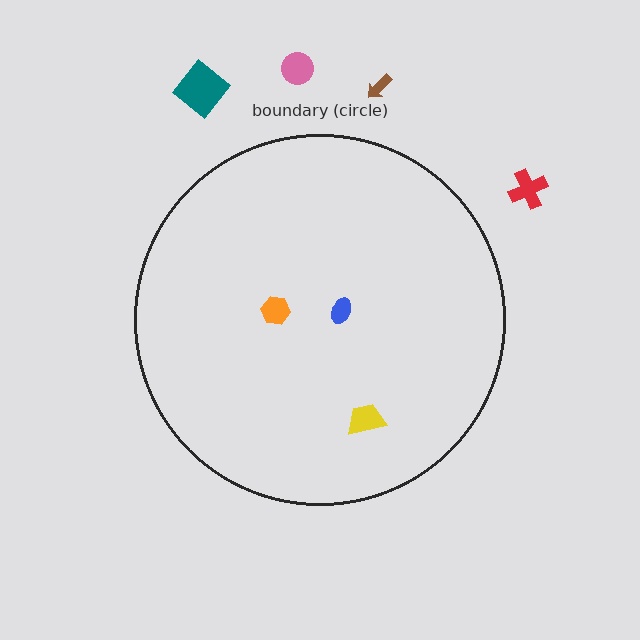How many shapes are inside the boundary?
3 inside, 4 outside.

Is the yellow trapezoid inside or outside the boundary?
Inside.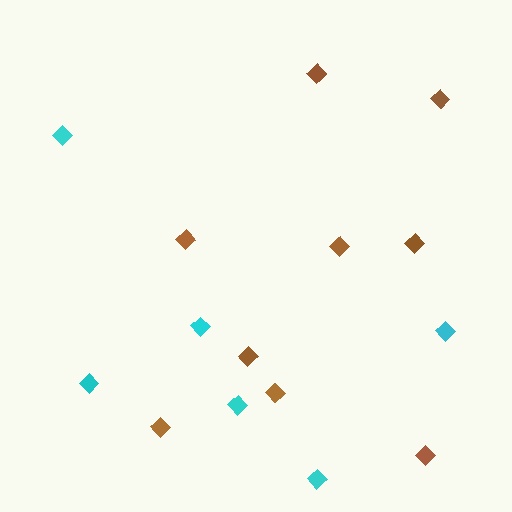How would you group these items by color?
There are 2 groups: one group of cyan diamonds (6) and one group of brown diamonds (9).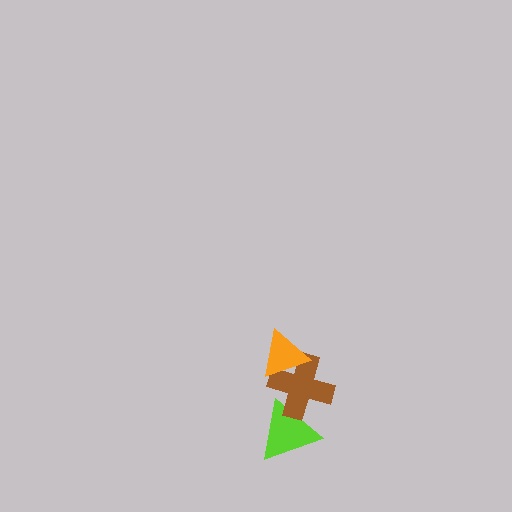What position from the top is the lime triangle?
The lime triangle is 3rd from the top.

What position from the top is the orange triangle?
The orange triangle is 1st from the top.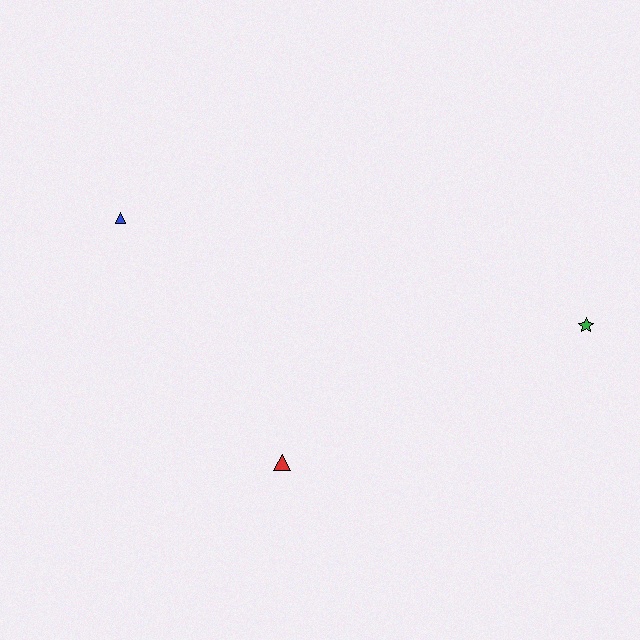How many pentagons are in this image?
There are no pentagons.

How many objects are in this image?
There are 3 objects.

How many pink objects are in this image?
There are no pink objects.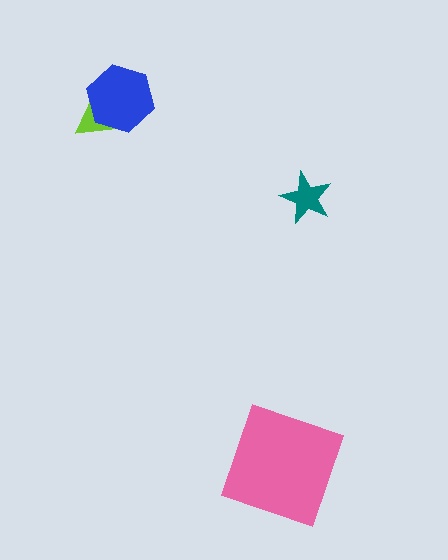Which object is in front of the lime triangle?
The blue hexagon is in front of the lime triangle.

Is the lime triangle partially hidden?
Yes, it is partially covered by another shape.